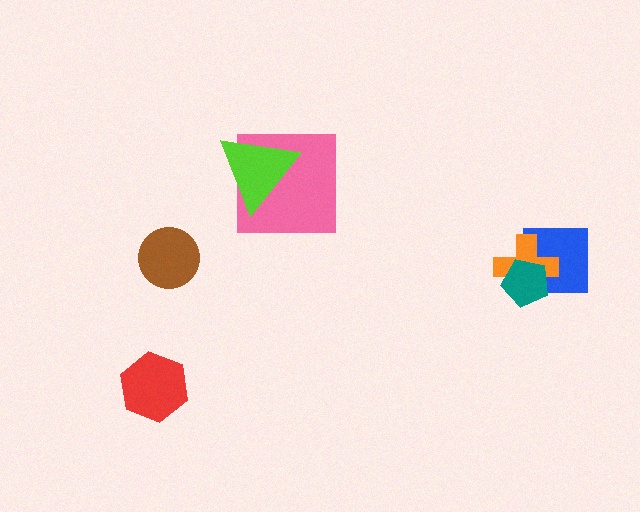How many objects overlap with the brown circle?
0 objects overlap with the brown circle.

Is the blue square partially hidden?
Yes, it is partially covered by another shape.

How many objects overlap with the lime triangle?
1 object overlaps with the lime triangle.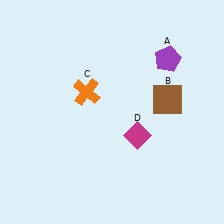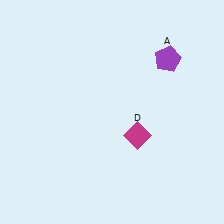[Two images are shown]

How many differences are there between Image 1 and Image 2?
There are 2 differences between the two images.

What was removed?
The orange cross (C), the brown square (B) were removed in Image 2.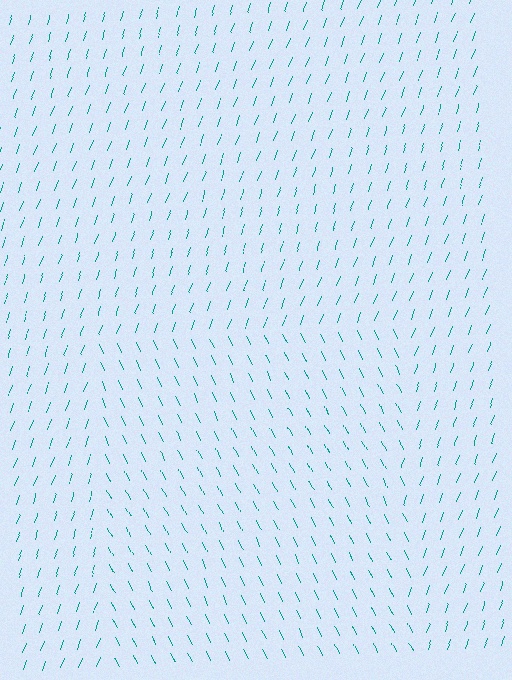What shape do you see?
I see a rectangle.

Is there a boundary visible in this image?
Yes, there is a texture boundary formed by a change in line orientation.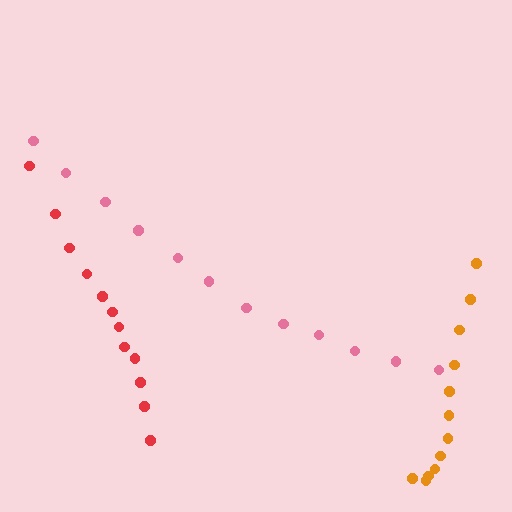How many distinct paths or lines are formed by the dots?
There are 3 distinct paths.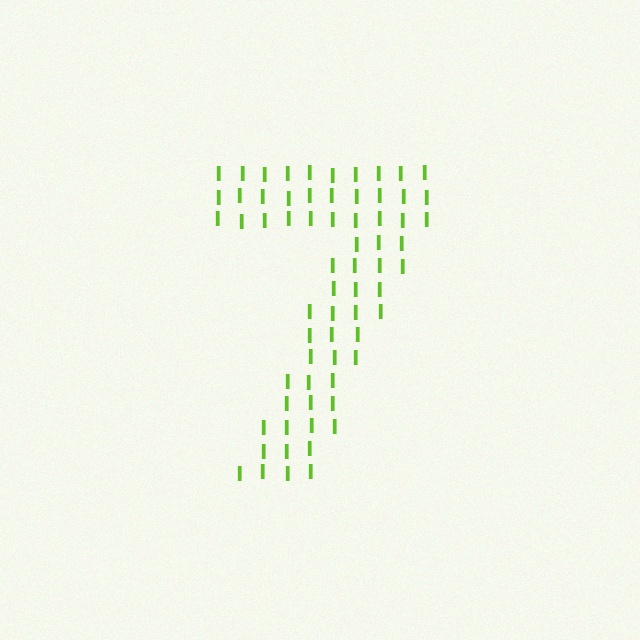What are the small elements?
The small elements are letter I's.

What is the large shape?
The large shape is the digit 7.